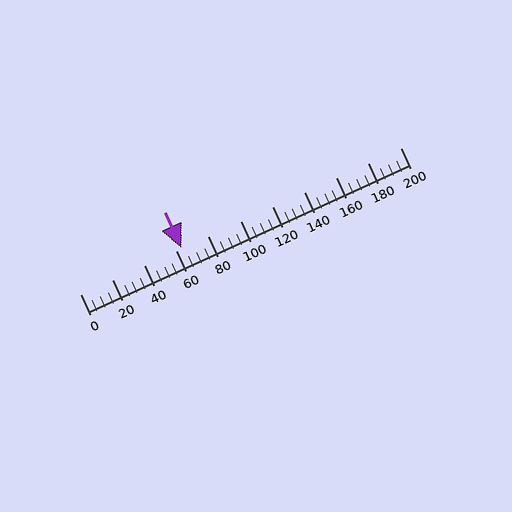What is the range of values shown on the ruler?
The ruler shows values from 0 to 200.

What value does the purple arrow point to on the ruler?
The purple arrow points to approximately 63.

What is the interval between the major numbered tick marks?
The major tick marks are spaced 20 units apart.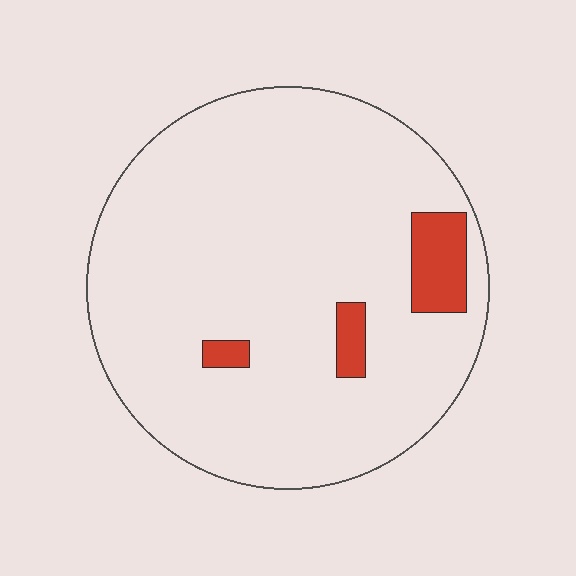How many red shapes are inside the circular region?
3.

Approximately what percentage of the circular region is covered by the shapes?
Approximately 5%.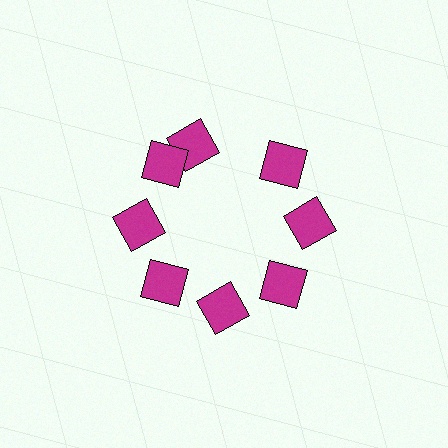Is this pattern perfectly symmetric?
No. The 8 magenta squares are arranged in a ring, but one element near the 12 o'clock position is rotated out of alignment along the ring, breaking the 8-fold rotational symmetry.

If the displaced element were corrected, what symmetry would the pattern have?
It would have 8-fold rotational symmetry — the pattern would map onto itself every 45 degrees.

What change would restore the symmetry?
The symmetry would be restored by rotating it back into even spacing with its neighbors so that all 8 squares sit at equal angles and equal distance from the center.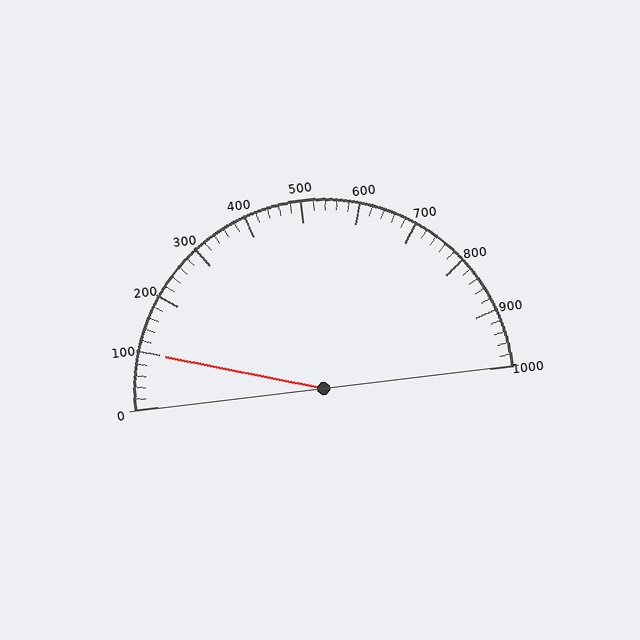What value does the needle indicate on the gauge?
The needle indicates approximately 100.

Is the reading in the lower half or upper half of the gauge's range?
The reading is in the lower half of the range (0 to 1000).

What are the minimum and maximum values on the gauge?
The gauge ranges from 0 to 1000.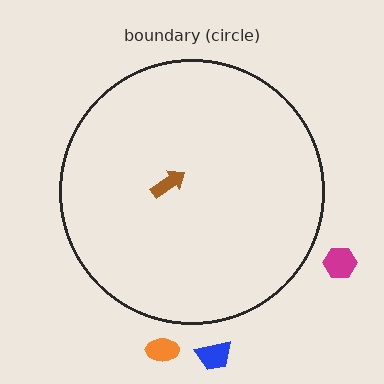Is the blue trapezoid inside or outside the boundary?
Outside.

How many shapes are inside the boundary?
1 inside, 3 outside.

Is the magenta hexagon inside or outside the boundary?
Outside.